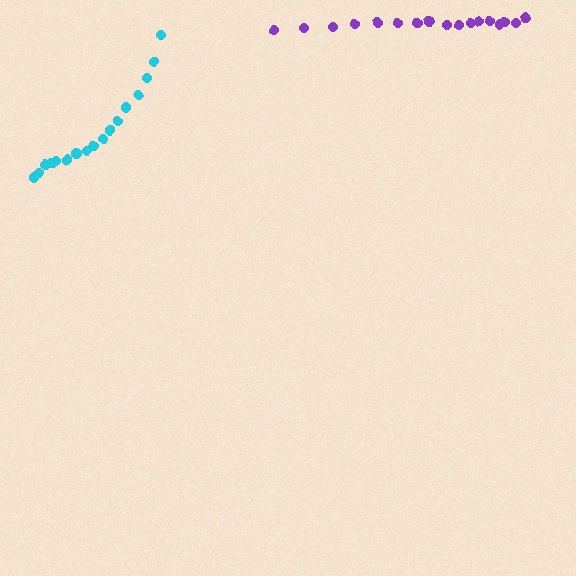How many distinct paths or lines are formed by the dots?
There are 2 distinct paths.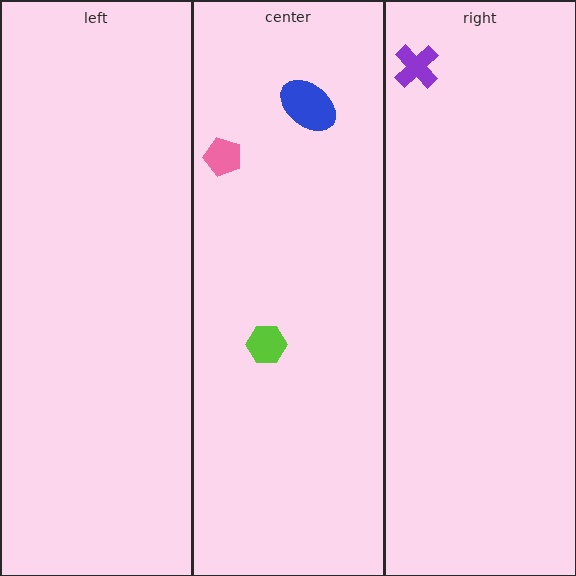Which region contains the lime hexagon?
The center region.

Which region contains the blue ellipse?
The center region.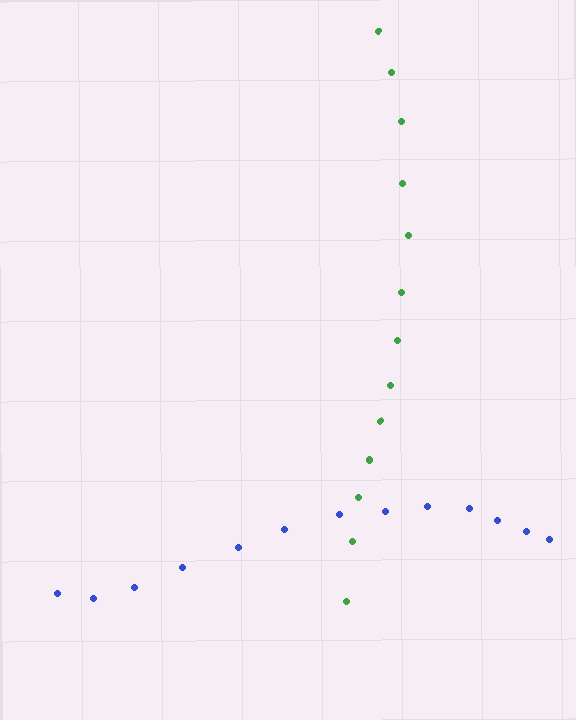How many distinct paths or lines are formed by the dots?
There are 2 distinct paths.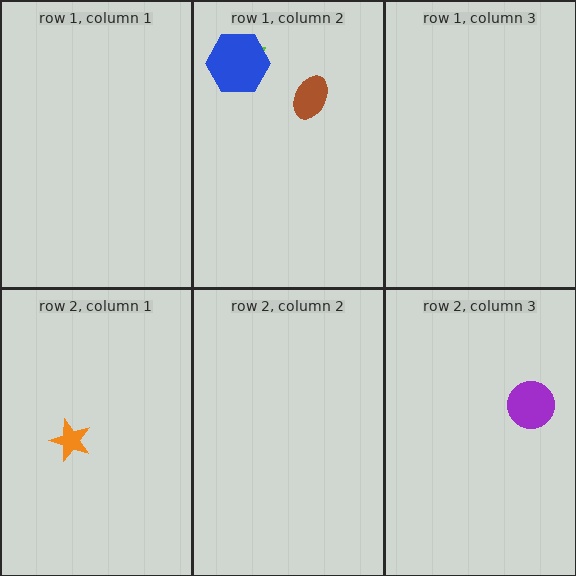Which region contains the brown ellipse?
The row 1, column 2 region.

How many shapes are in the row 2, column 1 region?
1.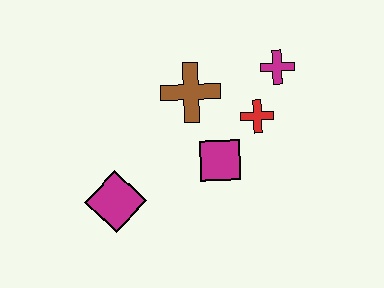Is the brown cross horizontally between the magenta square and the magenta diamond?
Yes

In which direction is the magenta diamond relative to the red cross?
The magenta diamond is to the left of the red cross.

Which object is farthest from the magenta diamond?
The magenta cross is farthest from the magenta diamond.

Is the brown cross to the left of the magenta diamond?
No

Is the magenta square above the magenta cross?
No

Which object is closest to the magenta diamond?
The magenta square is closest to the magenta diamond.